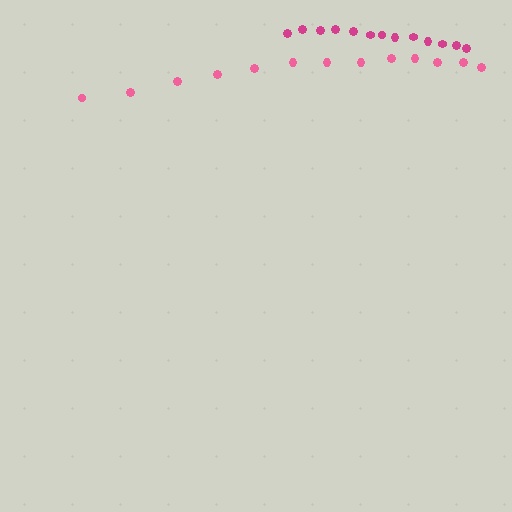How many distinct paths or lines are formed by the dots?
There are 2 distinct paths.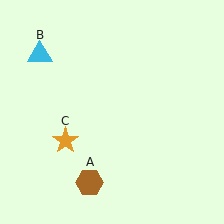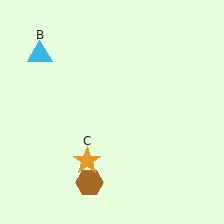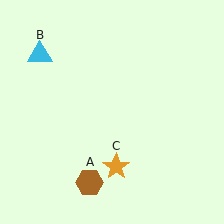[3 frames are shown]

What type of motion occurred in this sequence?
The orange star (object C) rotated counterclockwise around the center of the scene.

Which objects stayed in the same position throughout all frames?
Brown hexagon (object A) and cyan triangle (object B) remained stationary.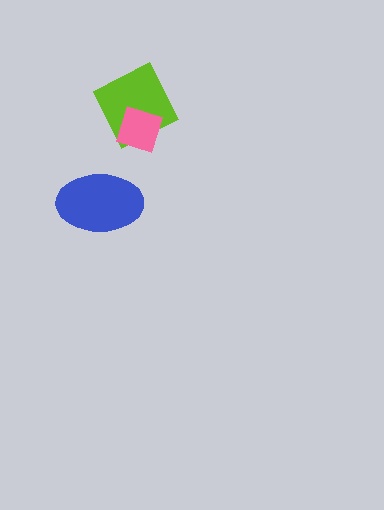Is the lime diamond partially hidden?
Yes, it is partially covered by another shape.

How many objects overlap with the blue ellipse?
0 objects overlap with the blue ellipse.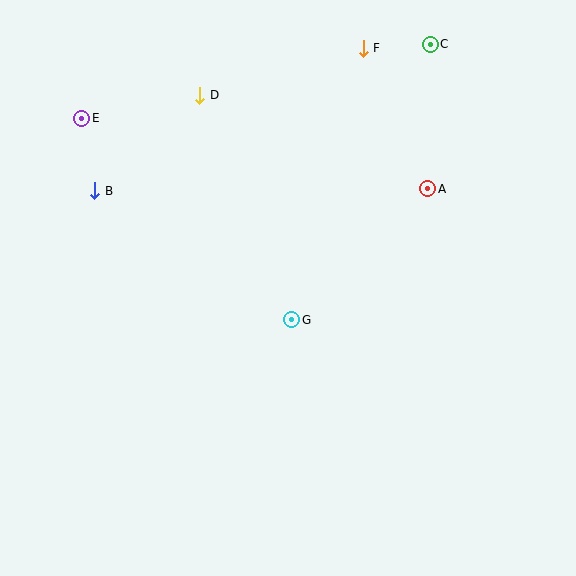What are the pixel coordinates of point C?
Point C is at (430, 44).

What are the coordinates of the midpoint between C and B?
The midpoint between C and B is at (262, 117).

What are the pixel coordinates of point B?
Point B is at (95, 191).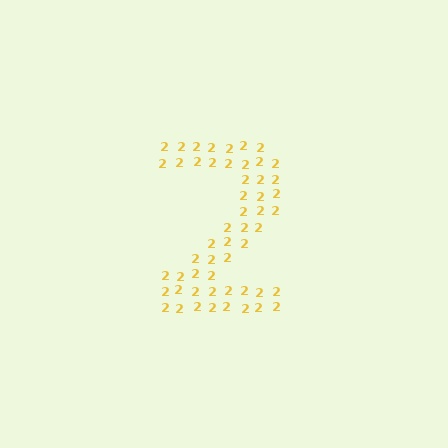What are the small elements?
The small elements are digit 2's.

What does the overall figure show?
The overall figure shows the digit 2.